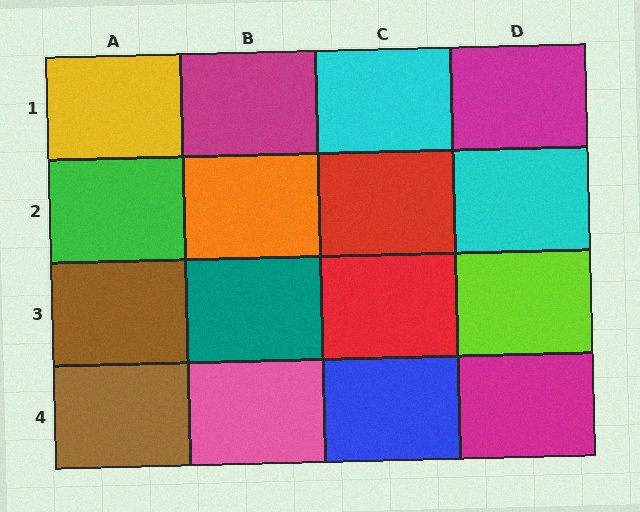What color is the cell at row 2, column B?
Orange.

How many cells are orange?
1 cell is orange.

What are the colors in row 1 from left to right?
Yellow, magenta, cyan, magenta.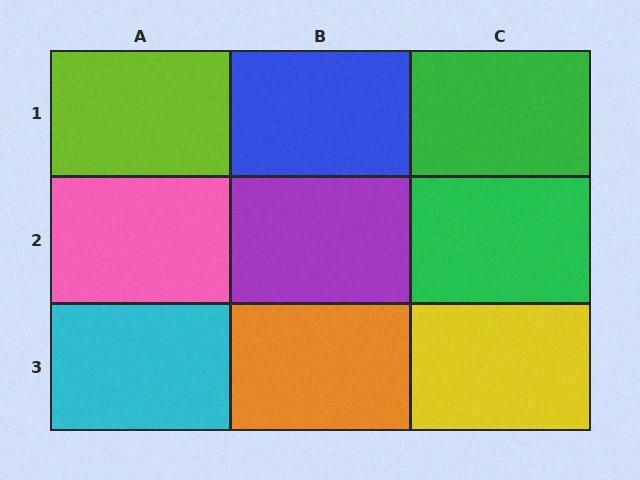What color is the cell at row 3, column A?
Cyan.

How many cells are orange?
1 cell is orange.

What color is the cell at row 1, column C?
Green.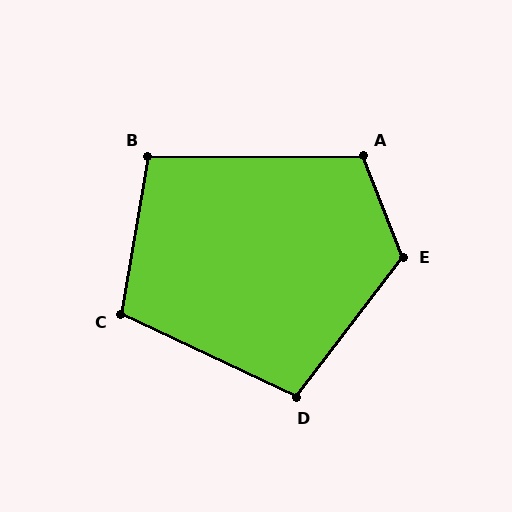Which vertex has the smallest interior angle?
B, at approximately 100 degrees.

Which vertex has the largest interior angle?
E, at approximately 122 degrees.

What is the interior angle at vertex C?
Approximately 106 degrees (obtuse).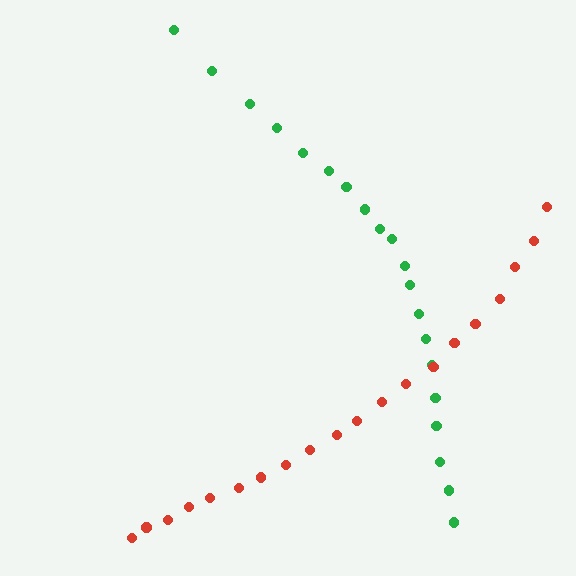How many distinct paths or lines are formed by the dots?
There are 2 distinct paths.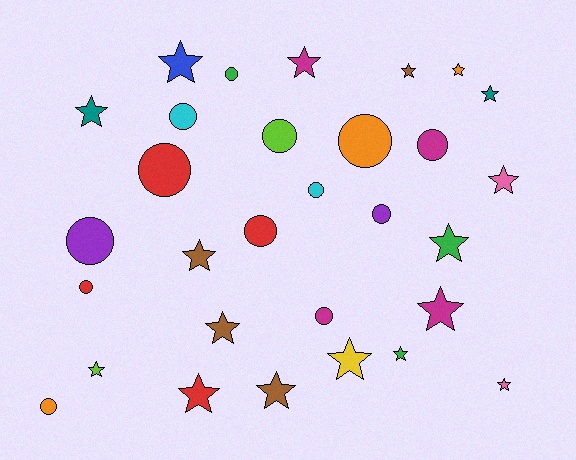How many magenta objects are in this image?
There are 4 magenta objects.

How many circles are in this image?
There are 13 circles.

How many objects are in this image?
There are 30 objects.